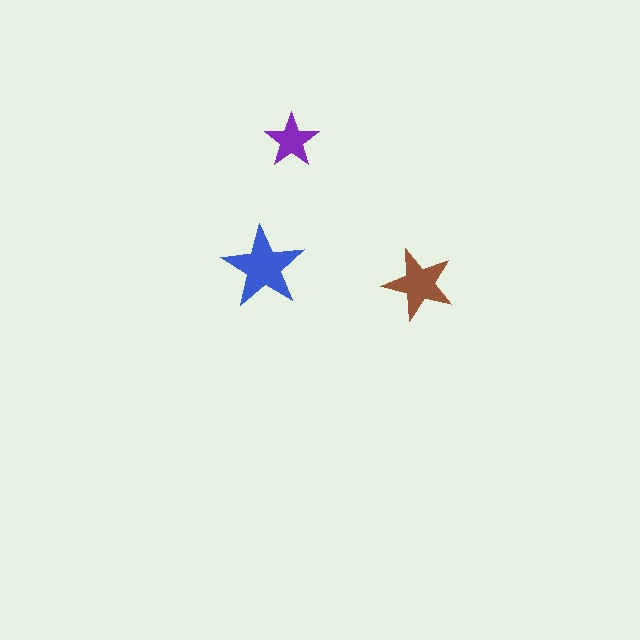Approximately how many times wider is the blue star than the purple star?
About 1.5 times wider.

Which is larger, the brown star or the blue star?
The blue one.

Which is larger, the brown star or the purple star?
The brown one.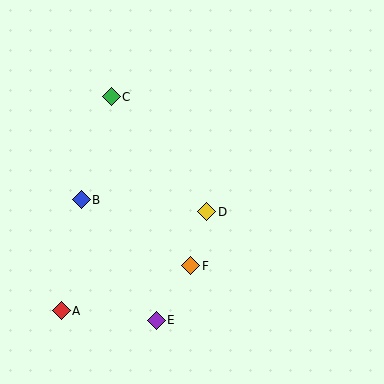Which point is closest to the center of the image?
Point D at (207, 212) is closest to the center.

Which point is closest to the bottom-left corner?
Point A is closest to the bottom-left corner.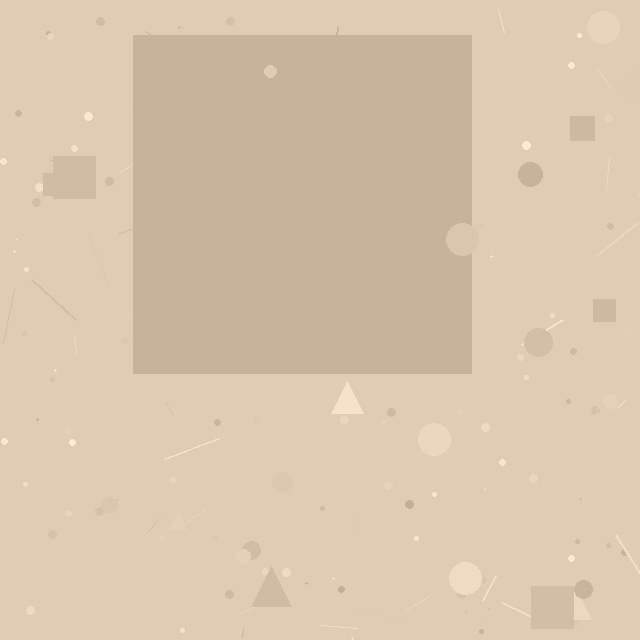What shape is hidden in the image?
A square is hidden in the image.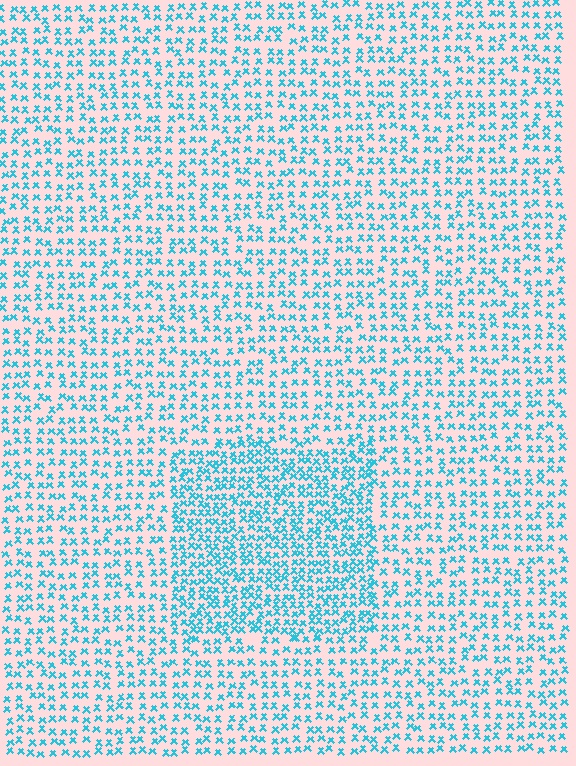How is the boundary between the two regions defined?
The boundary is defined by a change in element density (approximately 1.7x ratio). All elements are the same color, size, and shape.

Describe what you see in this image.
The image contains small cyan elements arranged at two different densities. A rectangle-shaped region is visible where the elements are more densely packed than the surrounding area.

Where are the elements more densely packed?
The elements are more densely packed inside the rectangle boundary.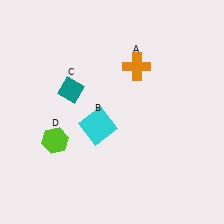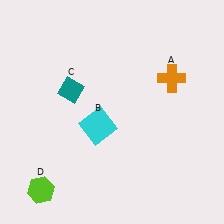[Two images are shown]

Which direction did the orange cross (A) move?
The orange cross (A) moved right.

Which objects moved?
The objects that moved are: the orange cross (A), the lime hexagon (D).